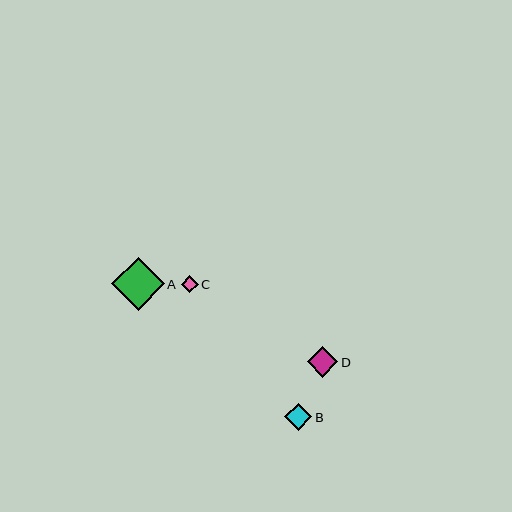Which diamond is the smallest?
Diamond C is the smallest with a size of approximately 17 pixels.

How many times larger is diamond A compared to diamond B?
Diamond A is approximately 2.0 times the size of diamond B.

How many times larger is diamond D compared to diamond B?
Diamond D is approximately 1.1 times the size of diamond B.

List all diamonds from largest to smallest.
From largest to smallest: A, D, B, C.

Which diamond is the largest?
Diamond A is the largest with a size of approximately 53 pixels.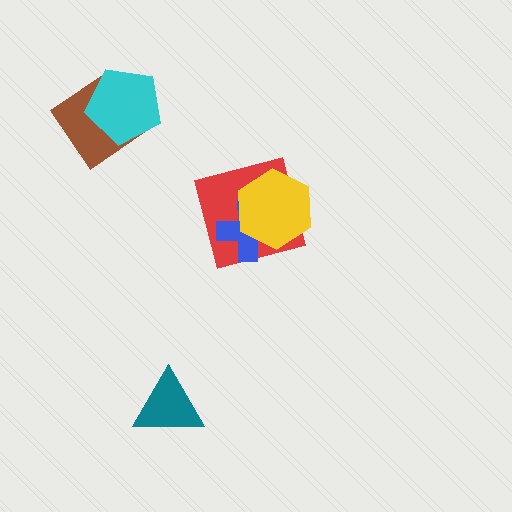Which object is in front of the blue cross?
The yellow hexagon is in front of the blue cross.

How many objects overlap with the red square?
2 objects overlap with the red square.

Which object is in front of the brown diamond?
The cyan pentagon is in front of the brown diamond.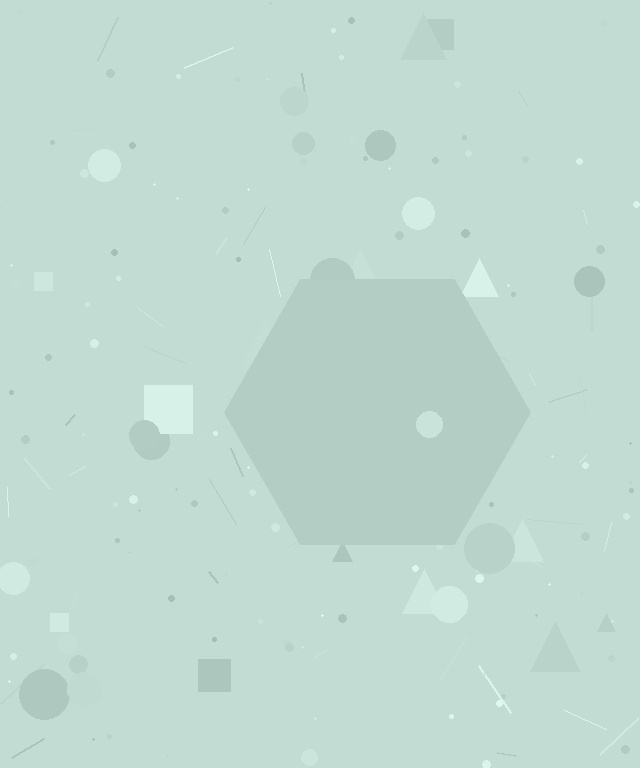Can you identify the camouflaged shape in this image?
The camouflaged shape is a hexagon.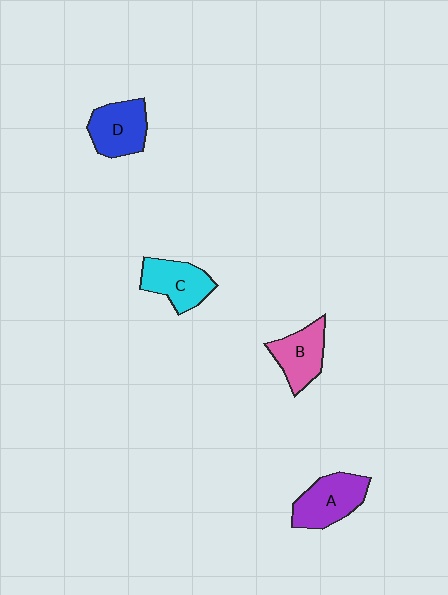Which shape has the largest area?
Shape A (purple).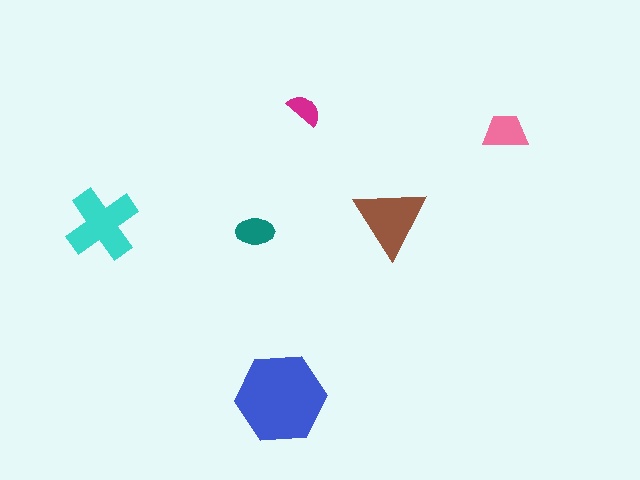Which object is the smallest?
The magenta semicircle.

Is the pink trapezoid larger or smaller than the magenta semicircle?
Larger.